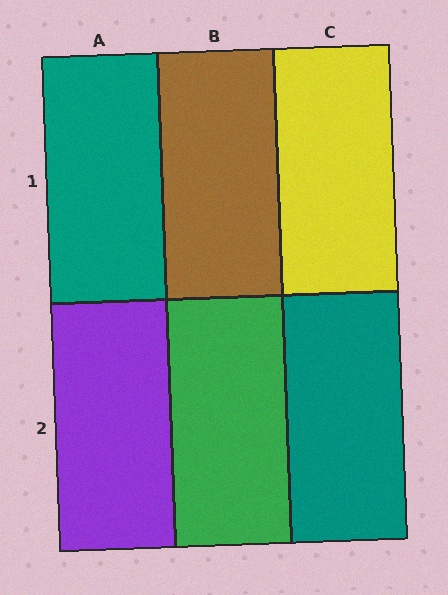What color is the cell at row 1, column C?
Yellow.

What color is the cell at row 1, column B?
Brown.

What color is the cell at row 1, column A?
Teal.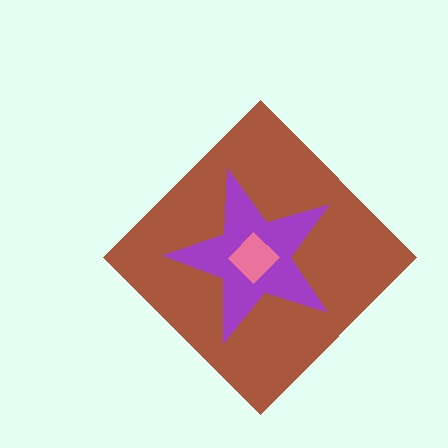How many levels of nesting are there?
3.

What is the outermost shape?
The brown diamond.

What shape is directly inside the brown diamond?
The purple star.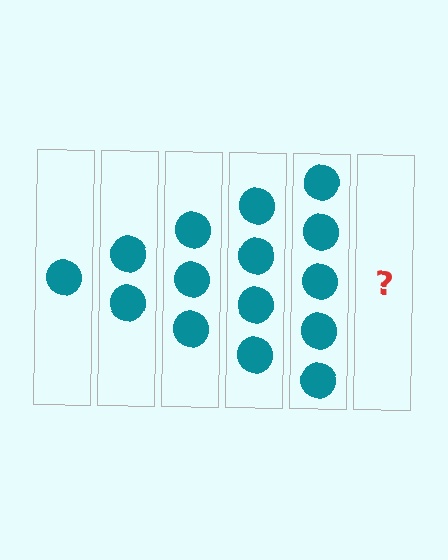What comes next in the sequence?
The next element should be 6 circles.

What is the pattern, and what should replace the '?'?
The pattern is that each step adds one more circle. The '?' should be 6 circles.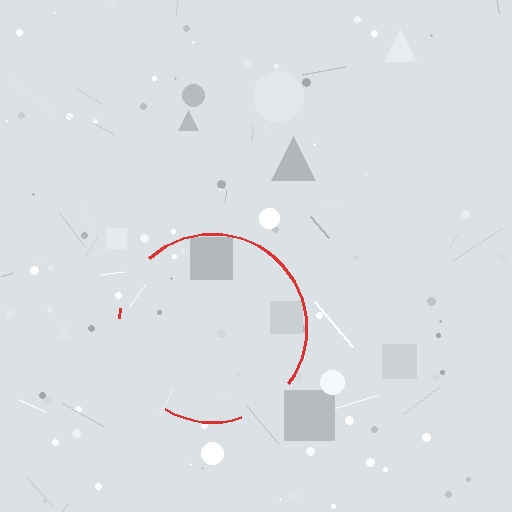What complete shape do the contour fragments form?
The contour fragments form a circle.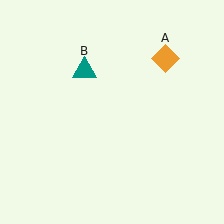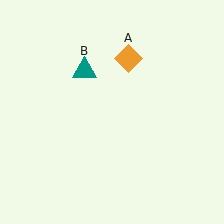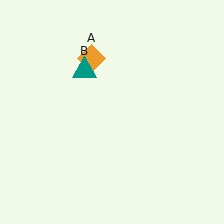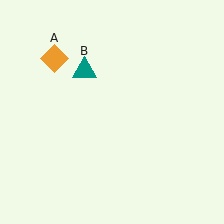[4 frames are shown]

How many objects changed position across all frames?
1 object changed position: orange diamond (object A).